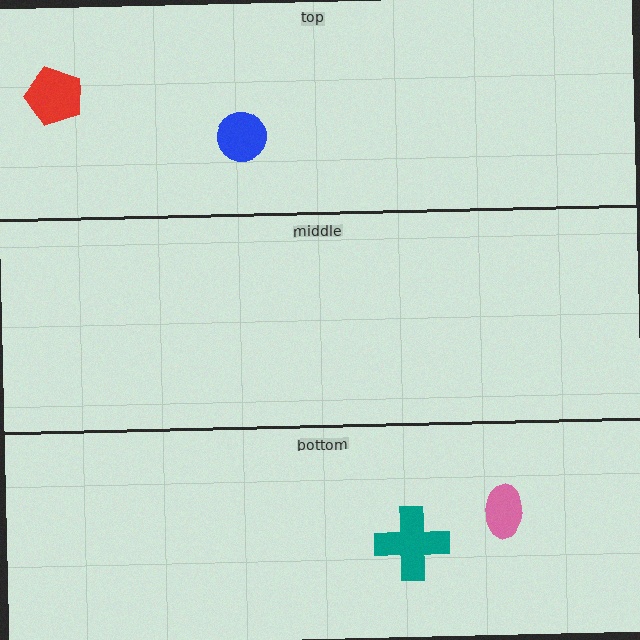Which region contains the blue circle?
The top region.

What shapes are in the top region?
The red pentagon, the blue circle.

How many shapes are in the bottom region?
2.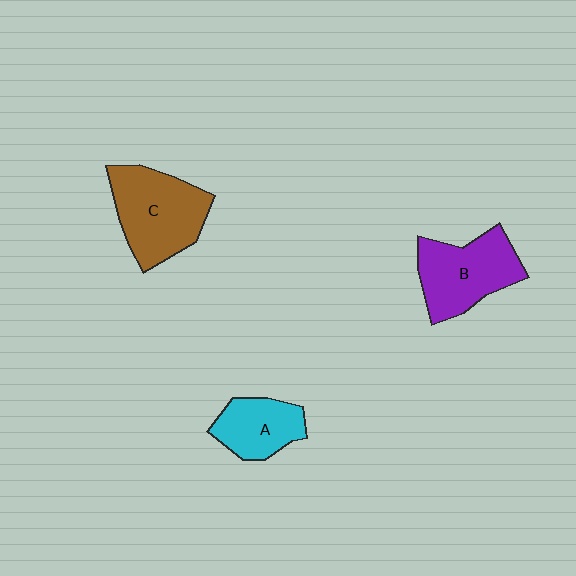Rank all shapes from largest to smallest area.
From largest to smallest: C (brown), B (purple), A (cyan).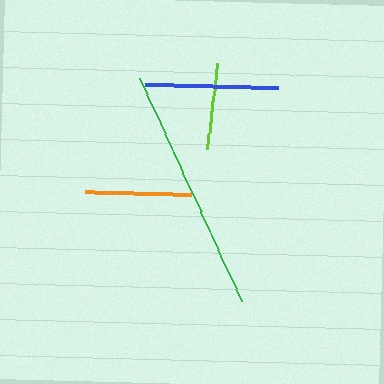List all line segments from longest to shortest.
From longest to shortest: green, blue, orange, lime.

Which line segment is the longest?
The green line is the longest at approximately 246 pixels.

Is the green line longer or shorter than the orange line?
The green line is longer than the orange line.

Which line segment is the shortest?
The lime line is the shortest at approximately 87 pixels.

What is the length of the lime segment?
The lime segment is approximately 87 pixels long.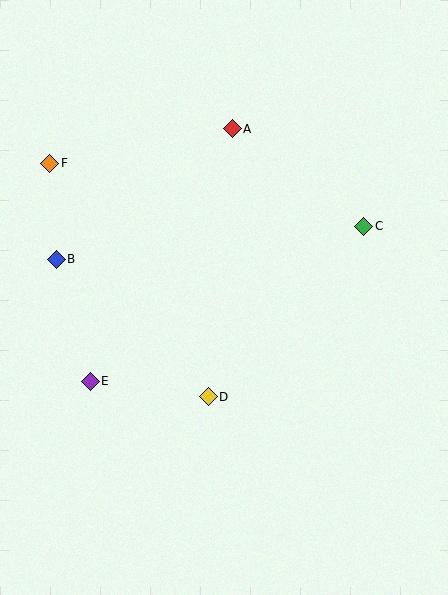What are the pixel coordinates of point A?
Point A is at (232, 129).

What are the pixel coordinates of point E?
Point E is at (90, 381).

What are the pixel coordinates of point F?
Point F is at (50, 163).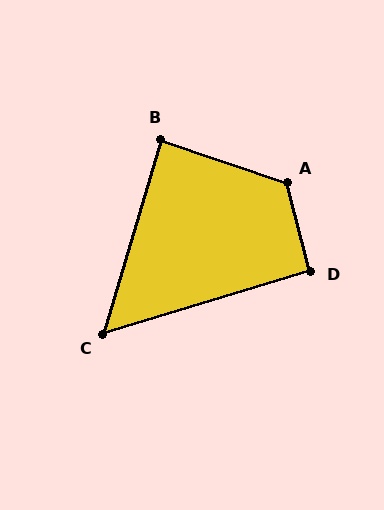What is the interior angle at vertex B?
Approximately 88 degrees (approximately right).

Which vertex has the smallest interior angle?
C, at approximately 57 degrees.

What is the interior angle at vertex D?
Approximately 92 degrees (approximately right).